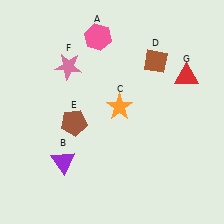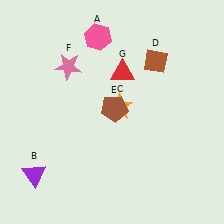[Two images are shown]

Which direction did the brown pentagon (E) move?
The brown pentagon (E) moved right.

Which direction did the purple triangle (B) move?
The purple triangle (B) moved left.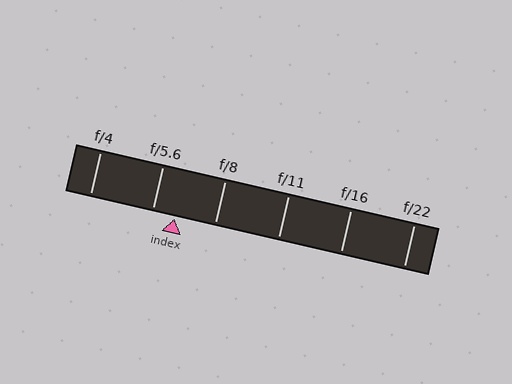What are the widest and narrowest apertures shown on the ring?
The widest aperture shown is f/4 and the narrowest is f/22.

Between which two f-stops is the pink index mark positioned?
The index mark is between f/5.6 and f/8.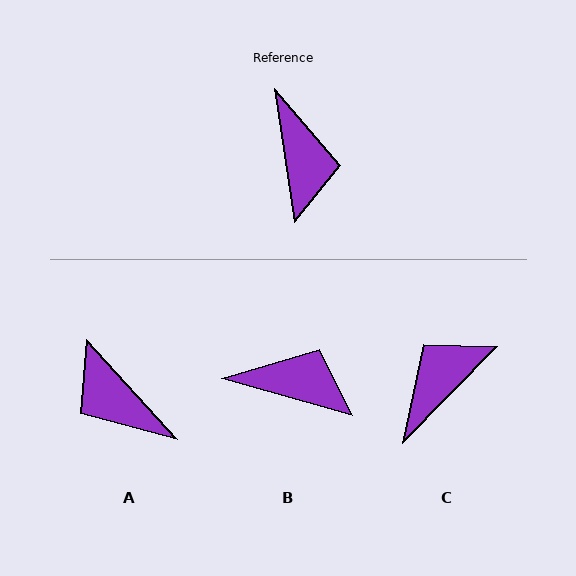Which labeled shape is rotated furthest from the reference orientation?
A, about 146 degrees away.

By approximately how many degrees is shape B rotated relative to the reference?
Approximately 66 degrees counter-clockwise.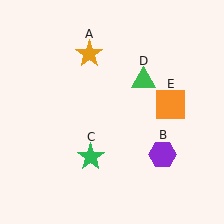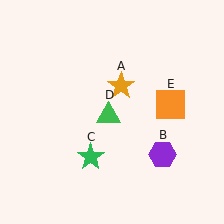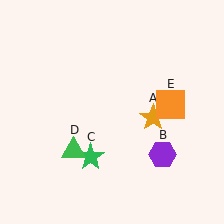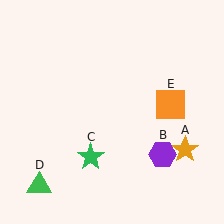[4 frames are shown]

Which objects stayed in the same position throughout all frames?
Purple hexagon (object B) and green star (object C) and orange square (object E) remained stationary.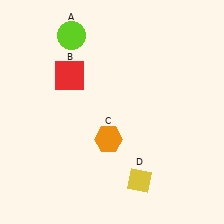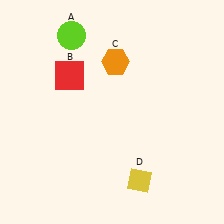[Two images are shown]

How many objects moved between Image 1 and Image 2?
1 object moved between the two images.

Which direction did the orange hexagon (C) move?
The orange hexagon (C) moved up.